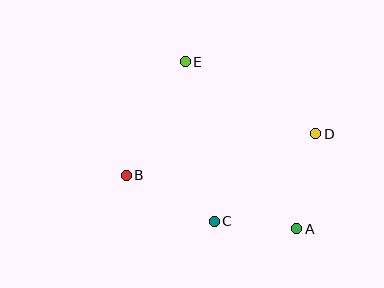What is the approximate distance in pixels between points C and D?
The distance between C and D is approximately 134 pixels.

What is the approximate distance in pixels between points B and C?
The distance between B and C is approximately 99 pixels.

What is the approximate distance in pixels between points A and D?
The distance between A and D is approximately 97 pixels.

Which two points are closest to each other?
Points A and C are closest to each other.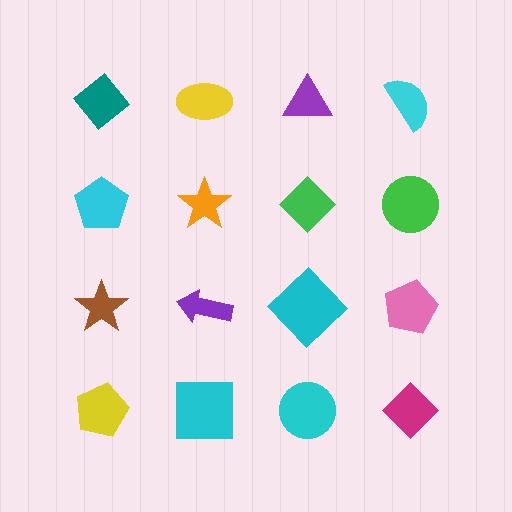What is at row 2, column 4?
A green circle.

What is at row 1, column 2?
A yellow ellipse.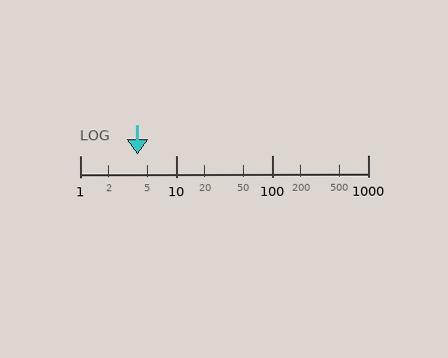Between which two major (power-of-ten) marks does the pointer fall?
The pointer is between 1 and 10.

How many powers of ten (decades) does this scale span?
The scale spans 3 decades, from 1 to 1000.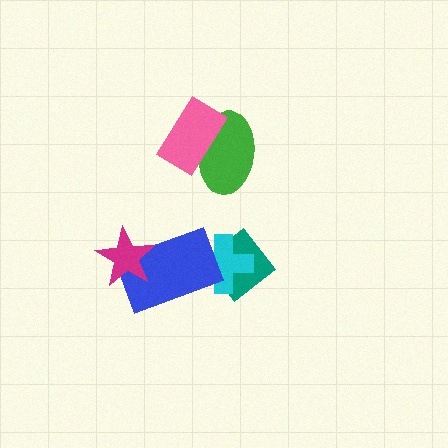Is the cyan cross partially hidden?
Yes, it is partially covered by another shape.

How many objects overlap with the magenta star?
1 object overlaps with the magenta star.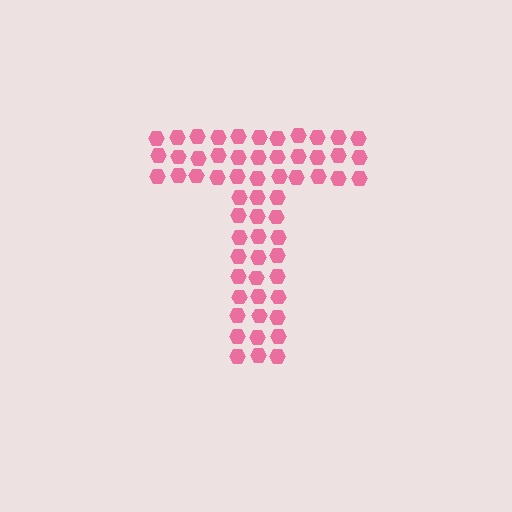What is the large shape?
The large shape is the letter T.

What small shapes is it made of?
It is made of small hexagons.